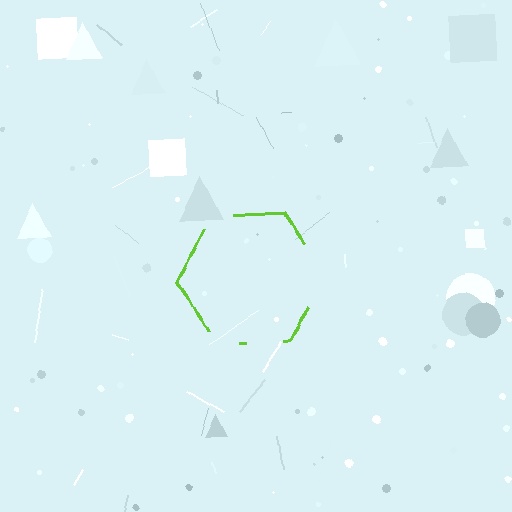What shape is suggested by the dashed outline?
The dashed outline suggests a hexagon.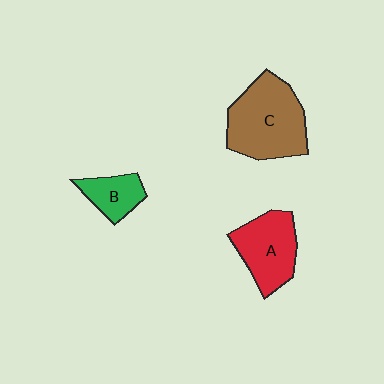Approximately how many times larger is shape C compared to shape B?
Approximately 2.4 times.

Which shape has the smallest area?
Shape B (green).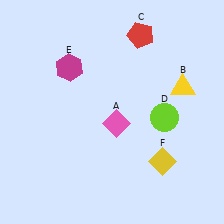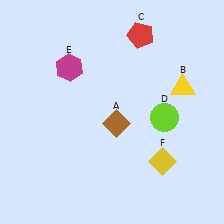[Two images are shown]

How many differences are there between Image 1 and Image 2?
There is 1 difference between the two images.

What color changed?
The diamond (A) changed from pink in Image 1 to brown in Image 2.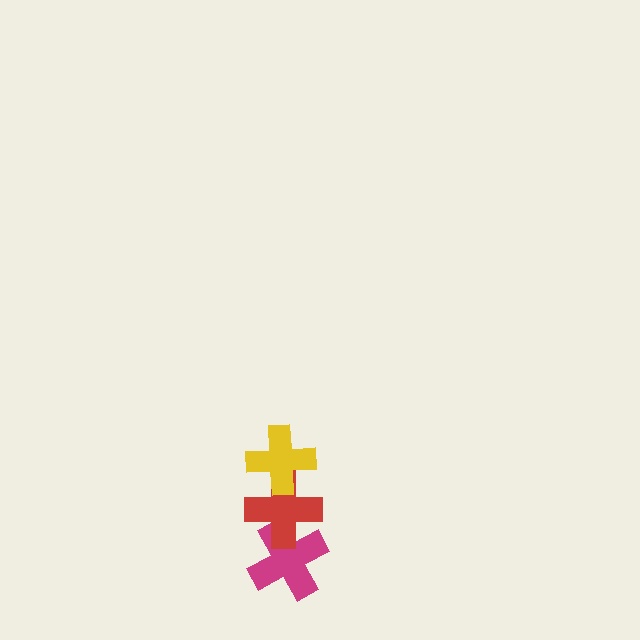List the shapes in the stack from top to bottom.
From top to bottom: the yellow cross, the red cross, the magenta cross.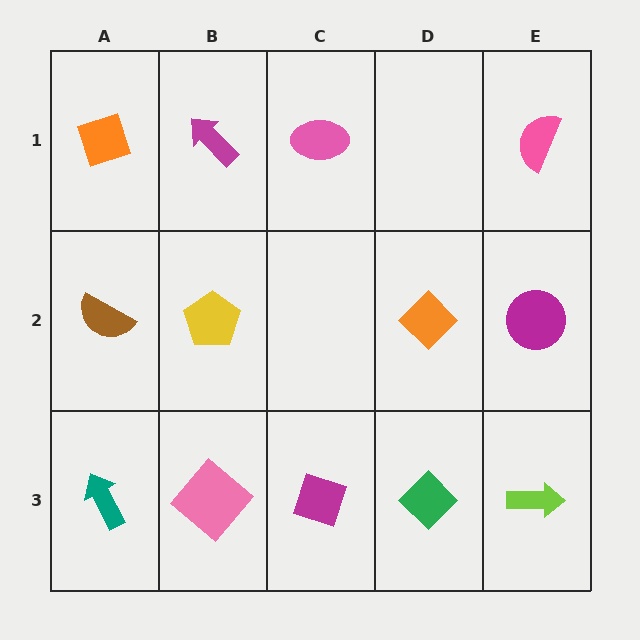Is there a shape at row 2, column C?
No, that cell is empty.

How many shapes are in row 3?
5 shapes.